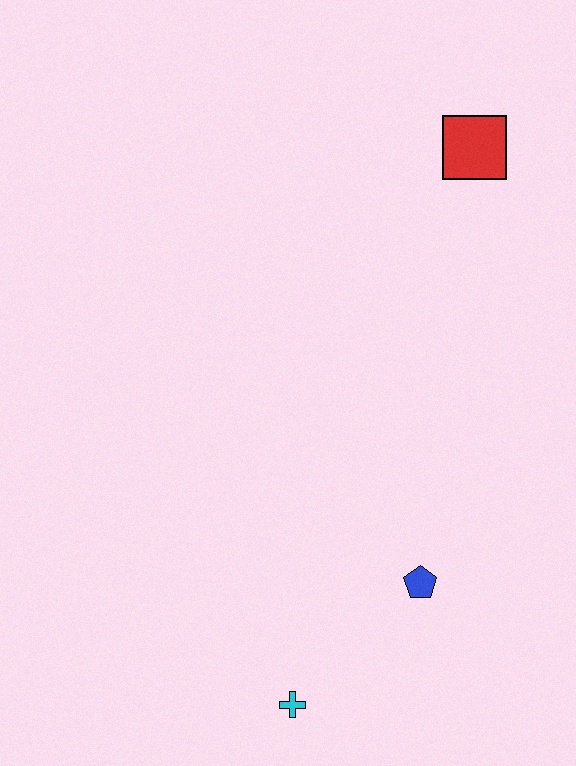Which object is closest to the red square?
The blue pentagon is closest to the red square.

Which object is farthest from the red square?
The cyan cross is farthest from the red square.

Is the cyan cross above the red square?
No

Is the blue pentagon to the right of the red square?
No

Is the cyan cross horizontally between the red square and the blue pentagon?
No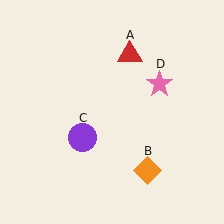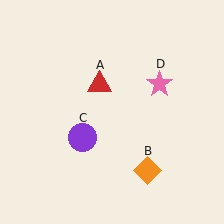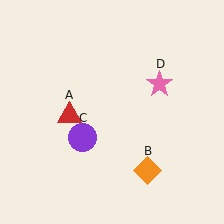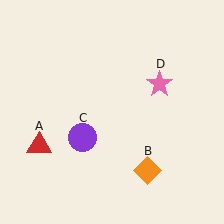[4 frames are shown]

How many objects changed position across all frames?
1 object changed position: red triangle (object A).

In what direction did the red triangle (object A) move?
The red triangle (object A) moved down and to the left.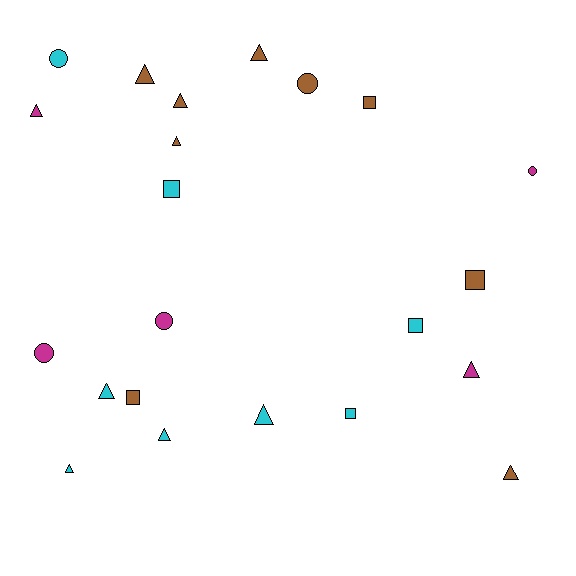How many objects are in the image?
There are 22 objects.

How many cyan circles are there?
There is 1 cyan circle.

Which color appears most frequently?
Brown, with 9 objects.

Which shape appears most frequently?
Triangle, with 11 objects.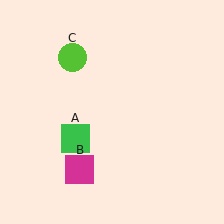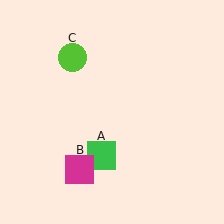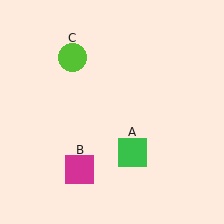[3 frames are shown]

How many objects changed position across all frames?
1 object changed position: green square (object A).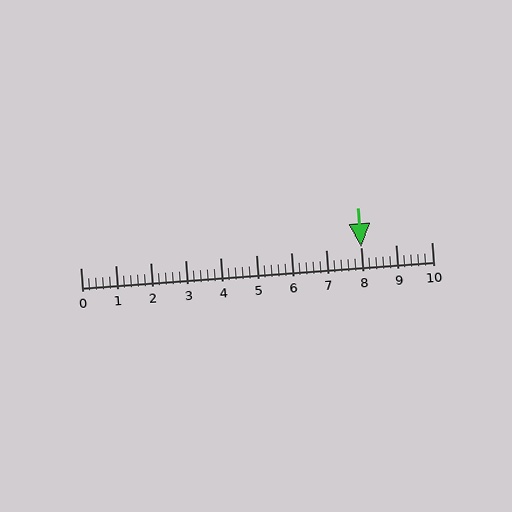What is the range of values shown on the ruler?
The ruler shows values from 0 to 10.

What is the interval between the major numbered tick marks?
The major tick marks are spaced 1 units apart.